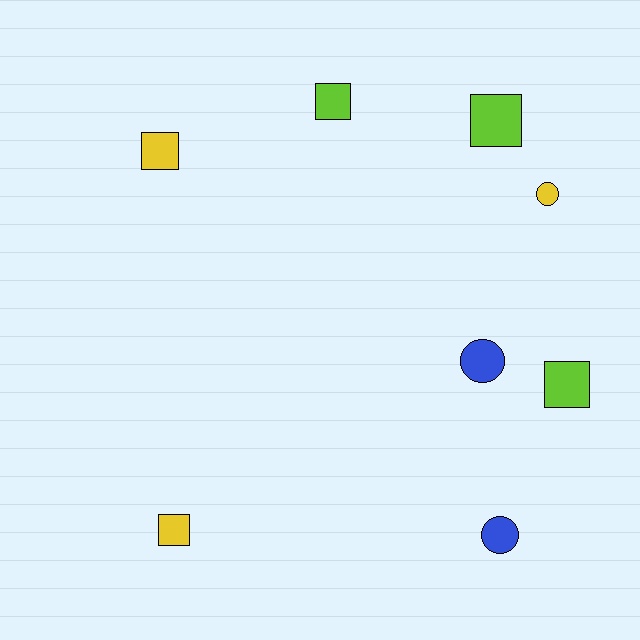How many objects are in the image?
There are 8 objects.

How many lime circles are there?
There are no lime circles.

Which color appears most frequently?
Lime, with 3 objects.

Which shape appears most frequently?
Square, with 5 objects.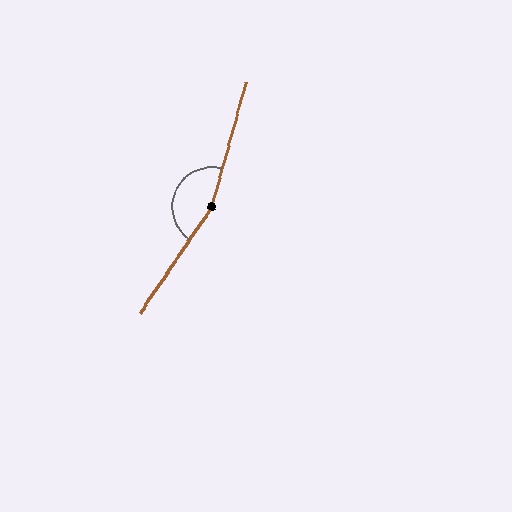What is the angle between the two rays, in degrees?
Approximately 161 degrees.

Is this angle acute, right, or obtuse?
It is obtuse.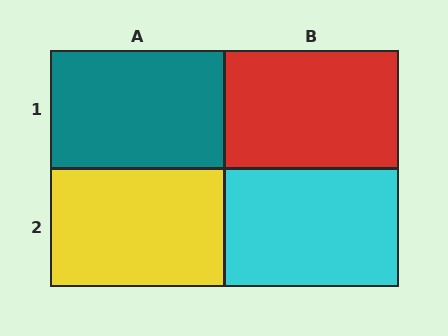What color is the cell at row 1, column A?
Teal.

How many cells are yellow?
1 cell is yellow.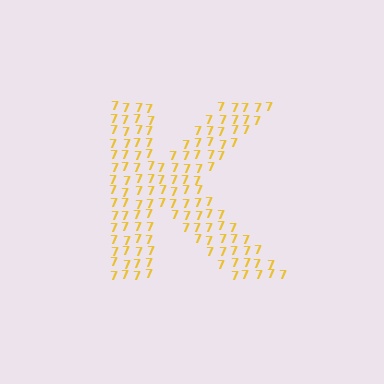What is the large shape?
The large shape is the letter K.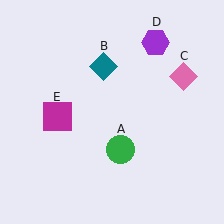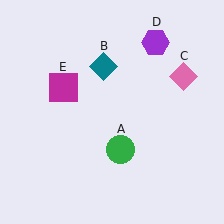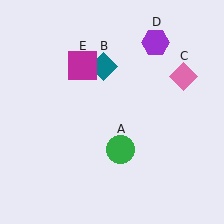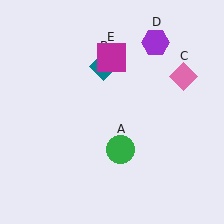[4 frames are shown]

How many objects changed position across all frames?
1 object changed position: magenta square (object E).